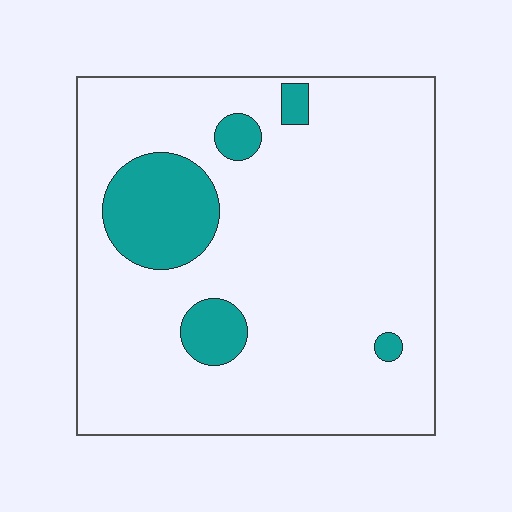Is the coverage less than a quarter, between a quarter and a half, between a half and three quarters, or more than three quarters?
Less than a quarter.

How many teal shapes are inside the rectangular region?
5.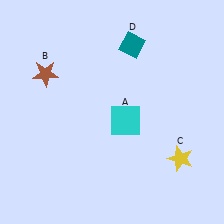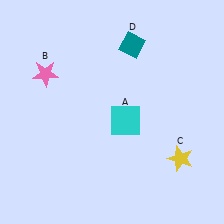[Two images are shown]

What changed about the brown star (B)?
In Image 1, B is brown. In Image 2, it changed to pink.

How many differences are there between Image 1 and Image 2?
There is 1 difference between the two images.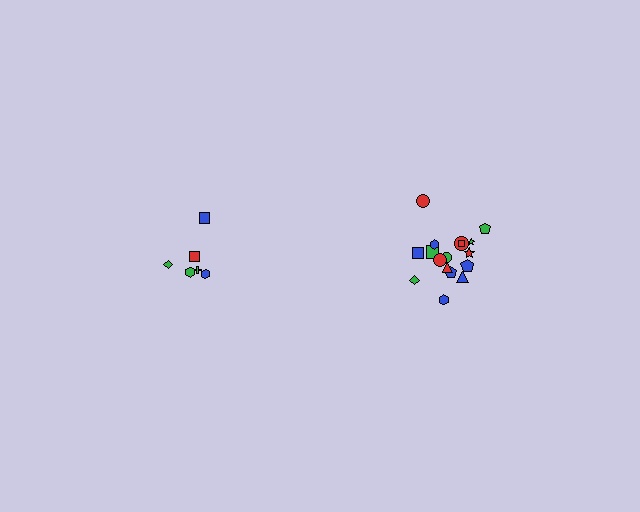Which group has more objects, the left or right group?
The right group.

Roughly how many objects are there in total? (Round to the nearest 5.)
Roughly 25 objects in total.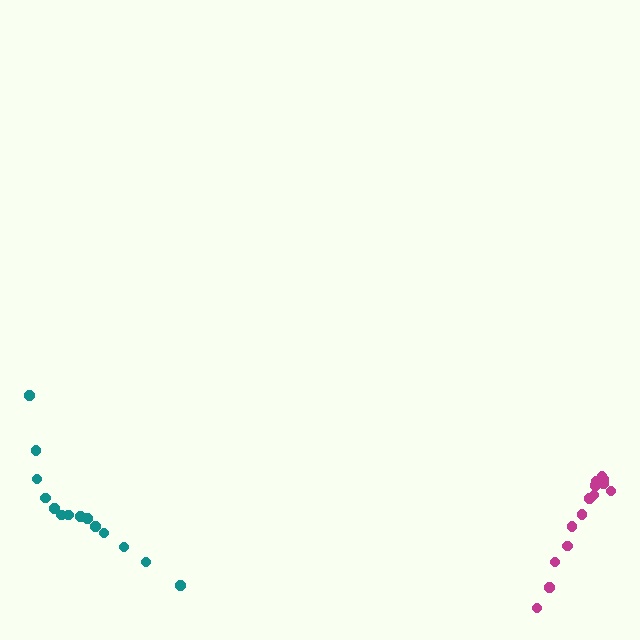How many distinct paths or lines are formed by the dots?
There are 2 distinct paths.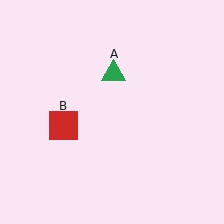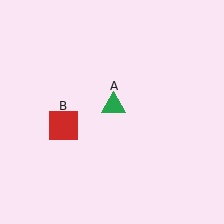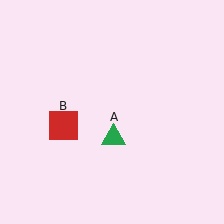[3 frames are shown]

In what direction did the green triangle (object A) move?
The green triangle (object A) moved down.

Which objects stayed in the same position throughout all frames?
Red square (object B) remained stationary.